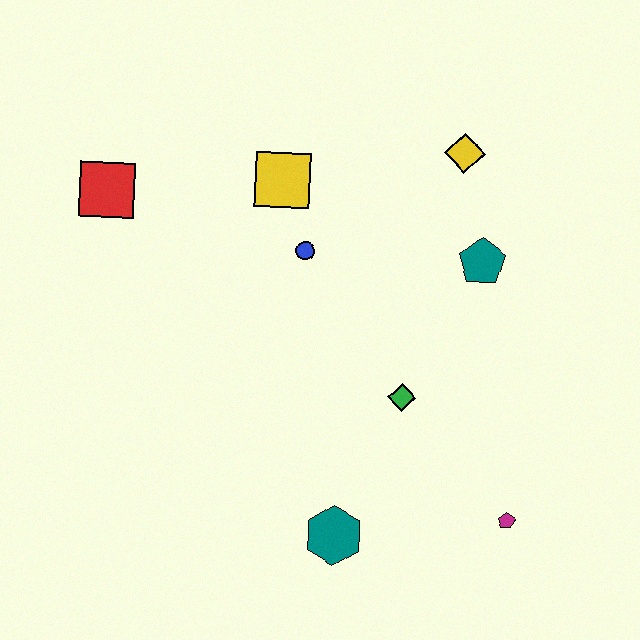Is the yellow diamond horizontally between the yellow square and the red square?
No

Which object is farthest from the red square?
The magenta pentagon is farthest from the red square.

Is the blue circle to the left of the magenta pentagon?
Yes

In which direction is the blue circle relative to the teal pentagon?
The blue circle is to the left of the teal pentagon.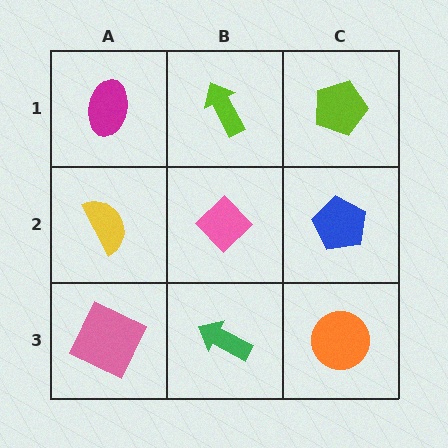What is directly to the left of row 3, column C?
A green arrow.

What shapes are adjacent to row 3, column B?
A pink diamond (row 2, column B), a pink square (row 3, column A), an orange circle (row 3, column C).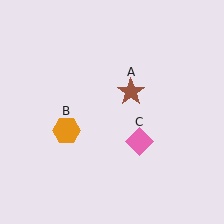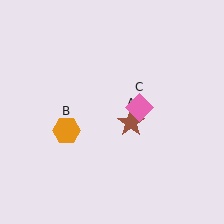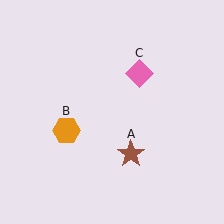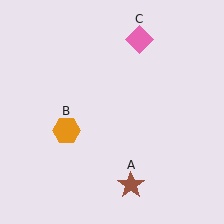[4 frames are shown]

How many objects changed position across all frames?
2 objects changed position: brown star (object A), pink diamond (object C).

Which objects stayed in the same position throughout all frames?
Orange hexagon (object B) remained stationary.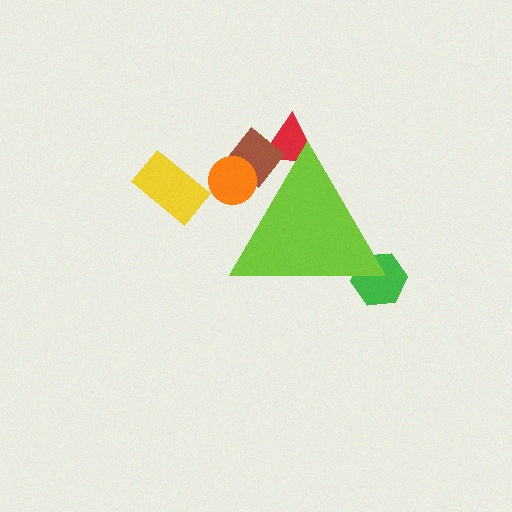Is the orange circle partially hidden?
Yes, the orange circle is partially hidden behind the lime triangle.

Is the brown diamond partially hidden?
Yes, the brown diamond is partially hidden behind the lime triangle.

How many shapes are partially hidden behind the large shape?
4 shapes are partially hidden.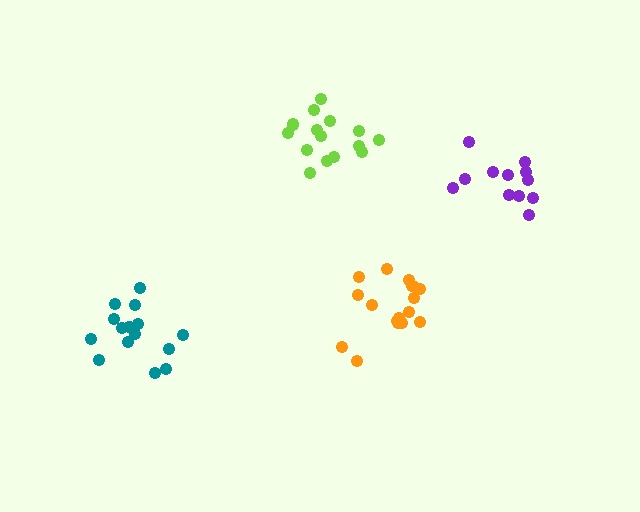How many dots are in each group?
Group 1: 15 dots, Group 2: 12 dots, Group 3: 16 dots, Group 4: 15 dots (58 total).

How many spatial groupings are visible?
There are 4 spatial groupings.